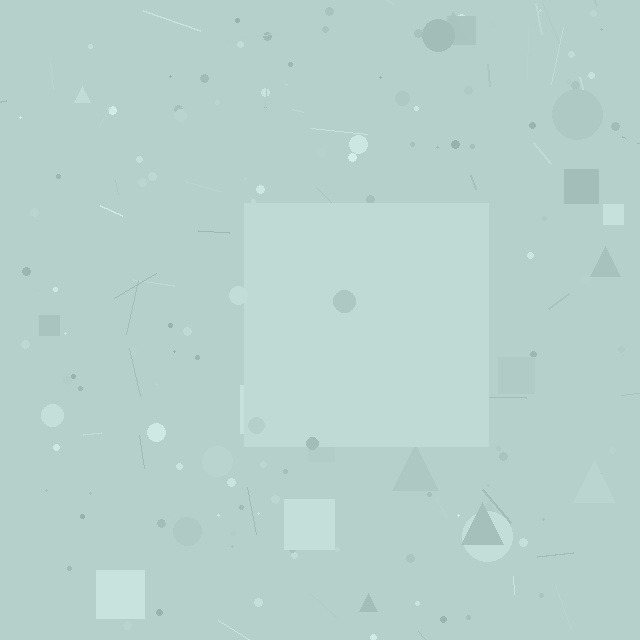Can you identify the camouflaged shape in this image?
The camouflaged shape is a square.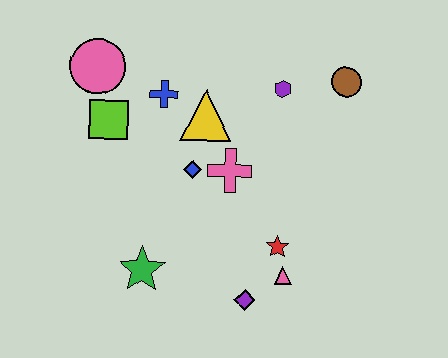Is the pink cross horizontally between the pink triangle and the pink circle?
Yes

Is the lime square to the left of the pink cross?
Yes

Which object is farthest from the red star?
The pink circle is farthest from the red star.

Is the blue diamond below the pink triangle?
No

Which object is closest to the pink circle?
The lime square is closest to the pink circle.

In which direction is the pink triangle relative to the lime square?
The pink triangle is to the right of the lime square.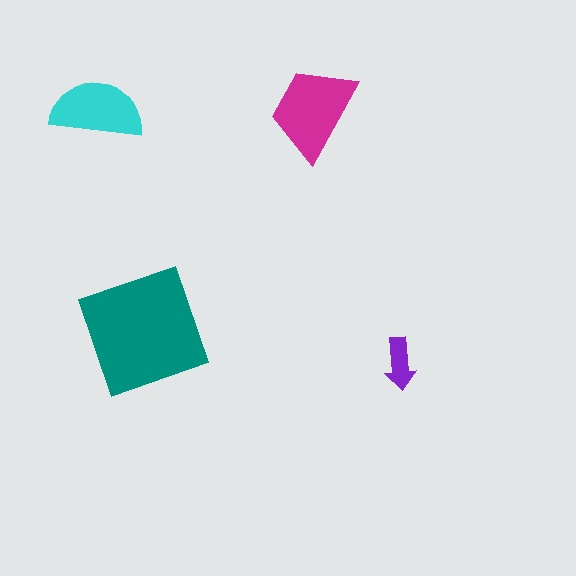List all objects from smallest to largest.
The purple arrow, the cyan semicircle, the magenta trapezoid, the teal square.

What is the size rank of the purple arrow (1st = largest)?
4th.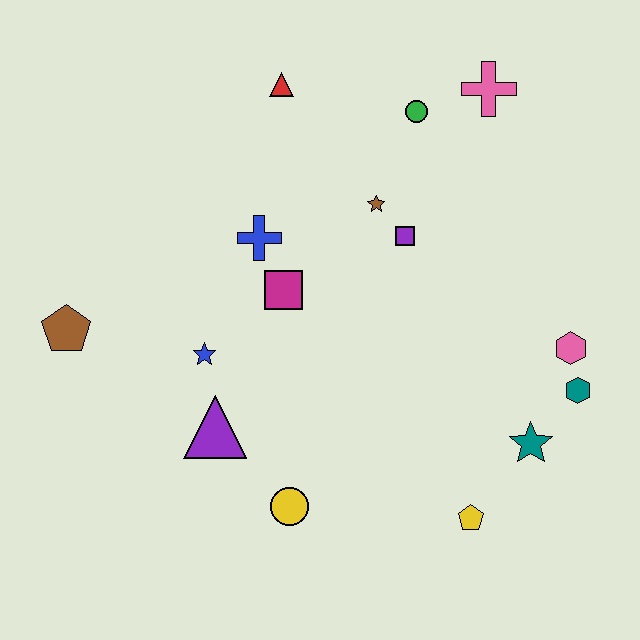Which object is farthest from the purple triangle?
The pink cross is farthest from the purple triangle.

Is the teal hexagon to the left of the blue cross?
No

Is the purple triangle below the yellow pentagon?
No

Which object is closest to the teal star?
The teal hexagon is closest to the teal star.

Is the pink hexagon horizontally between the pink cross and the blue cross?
No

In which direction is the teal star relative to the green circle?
The teal star is below the green circle.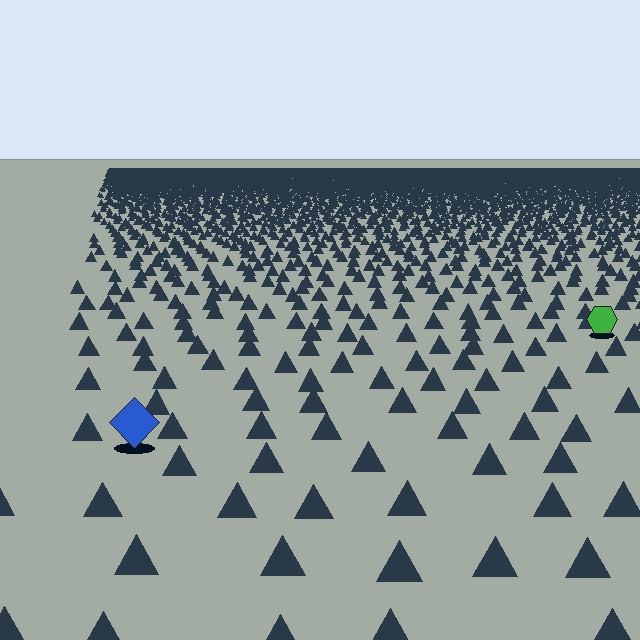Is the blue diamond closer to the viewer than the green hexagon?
Yes. The blue diamond is closer — you can tell from the texture gradient: the ground texture is coarser near it.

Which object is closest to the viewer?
The blue diamond is closest. The texture marks near it are larger and more spread out.